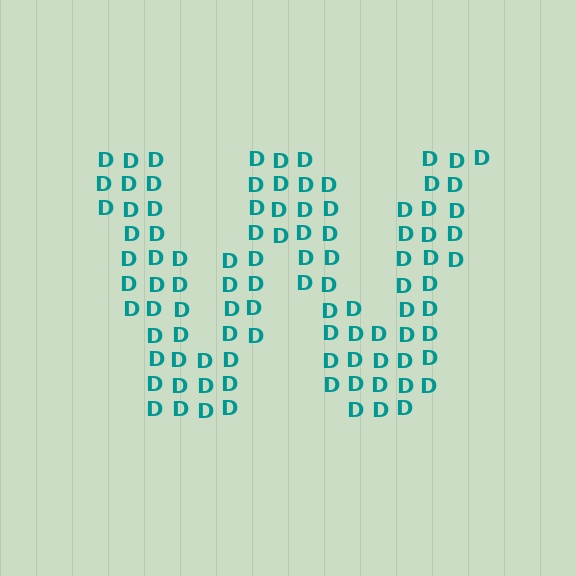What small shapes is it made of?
It is made of small letter D's.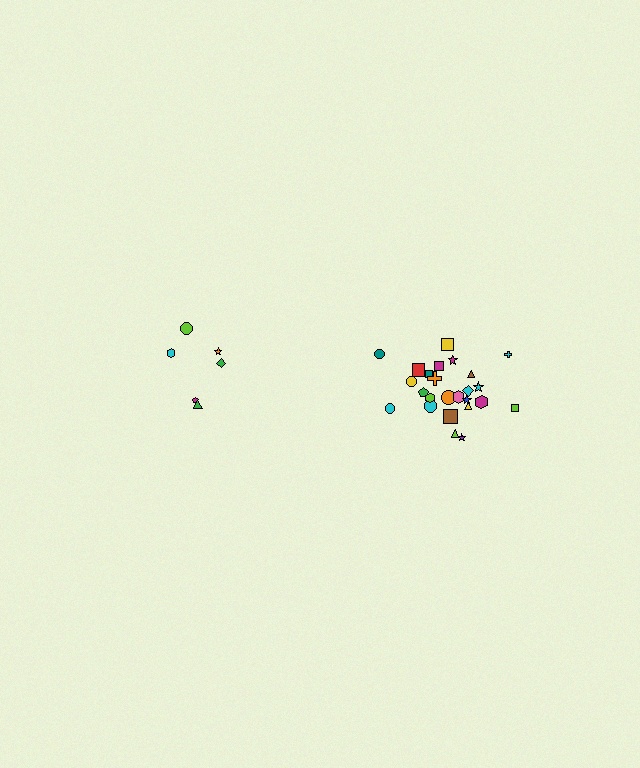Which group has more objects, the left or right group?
The right group.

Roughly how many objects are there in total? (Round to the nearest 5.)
Roughly 30 objects in total.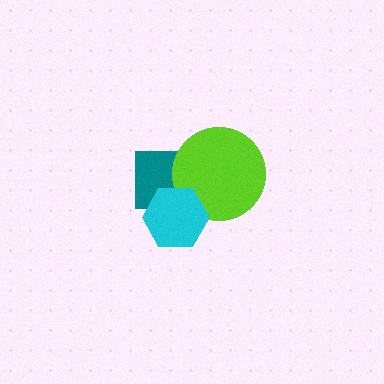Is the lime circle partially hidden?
Yes, it is partially covered by another shape.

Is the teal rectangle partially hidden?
Yes, it is partially covered by another shape.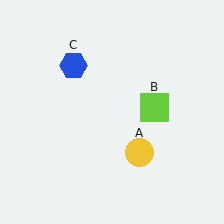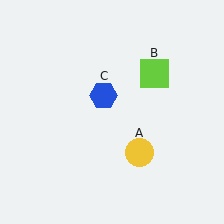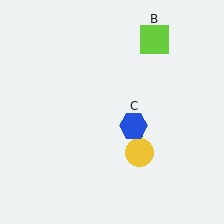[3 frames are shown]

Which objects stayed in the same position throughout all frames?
Yellow circle (object A) remained stationary.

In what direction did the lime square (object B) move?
The lime square (object B) moved up.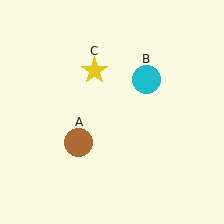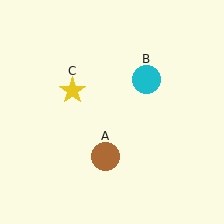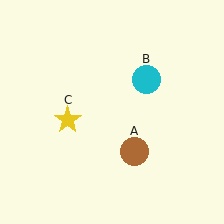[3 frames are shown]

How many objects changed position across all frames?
2 objects changed position: brown circle (object A), yellow star (object C).